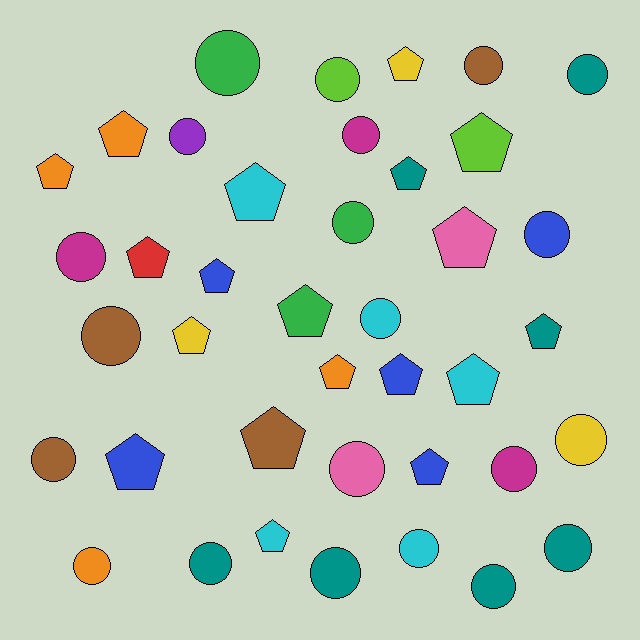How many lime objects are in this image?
There are 2 lime objects.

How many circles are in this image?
There are 21 circles.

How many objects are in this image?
There are 40 objects.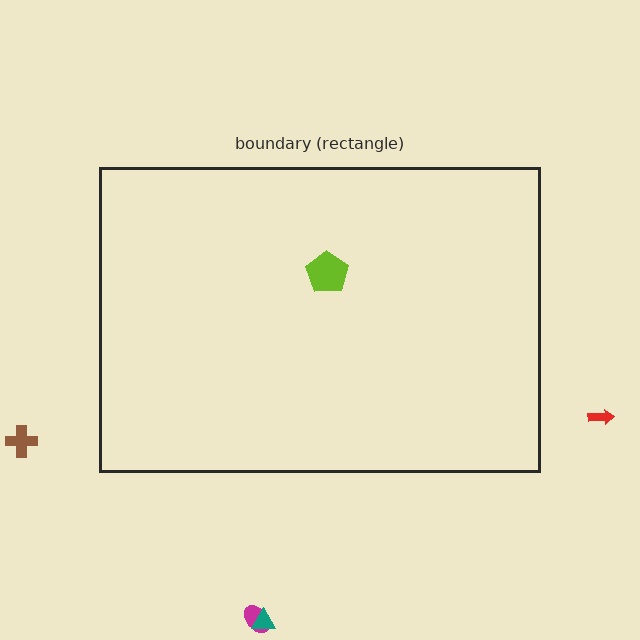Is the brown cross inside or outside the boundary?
Outside.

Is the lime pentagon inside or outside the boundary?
Inside.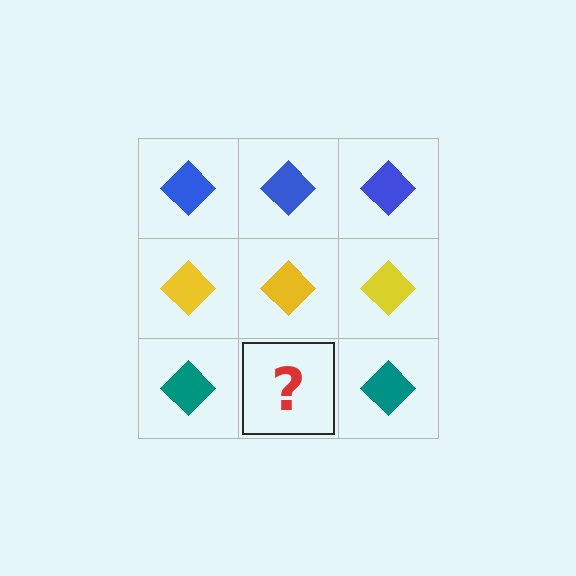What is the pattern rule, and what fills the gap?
The rule is that each row has a consistent color. The gap should be filled with a teal diamond.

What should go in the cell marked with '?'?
The missing cell should contain a teal diamond.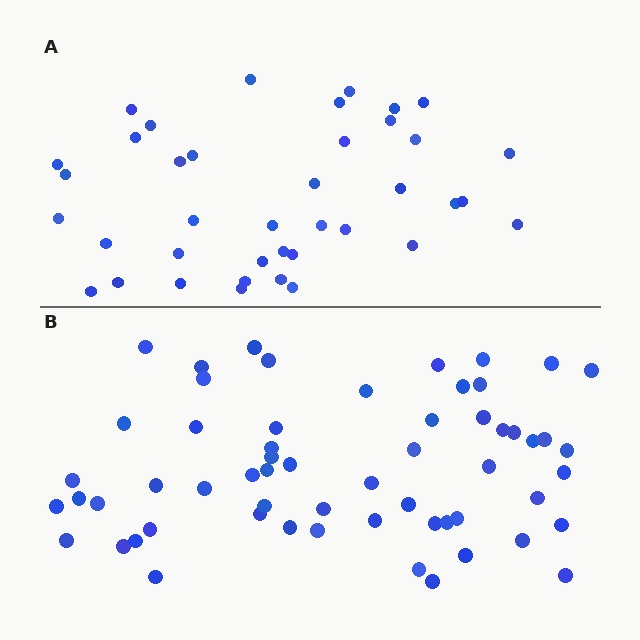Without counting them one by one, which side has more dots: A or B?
Region B (the bottom region) has more dots.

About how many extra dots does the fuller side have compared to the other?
Region B has approximately 20 more dots than region A.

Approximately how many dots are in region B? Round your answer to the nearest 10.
About 60 dots. (The exact count is 59, which rounds to 60.)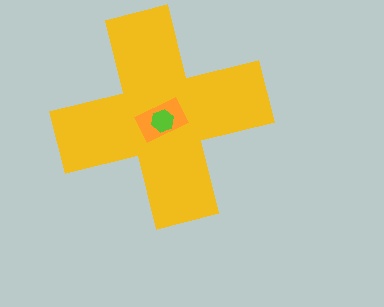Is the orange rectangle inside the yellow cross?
Yes.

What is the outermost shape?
The yellow cross.